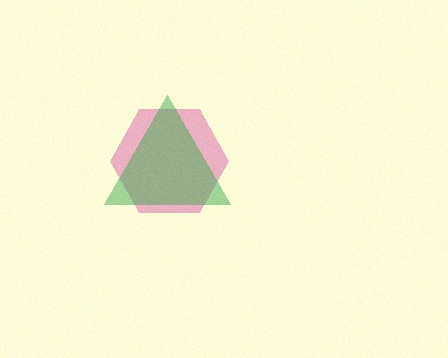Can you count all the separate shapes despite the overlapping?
Yes, there are 2 separate shapes.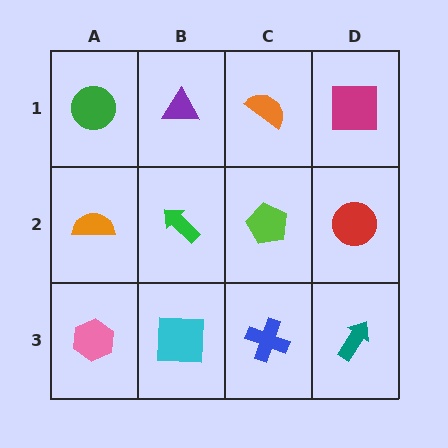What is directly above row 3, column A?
An orange semicircle.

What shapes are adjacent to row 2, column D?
A magenta square (row 1, column D), a teal arrow (row 3, column D), a lime pentagon (row 2, column C).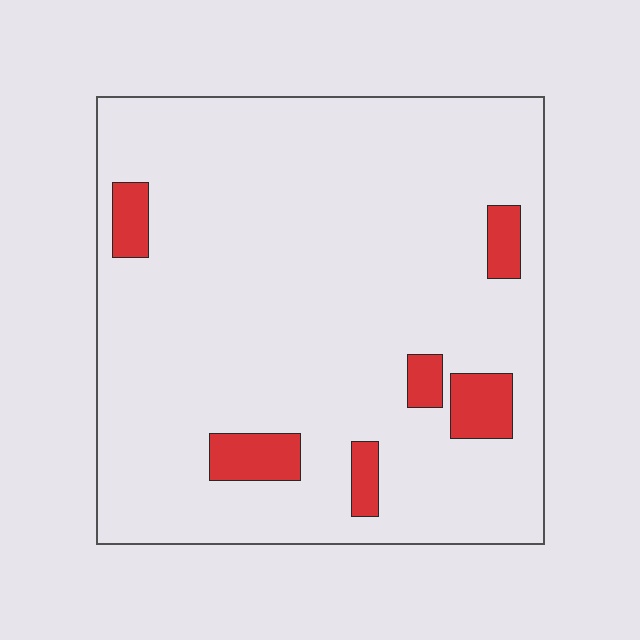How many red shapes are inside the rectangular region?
6.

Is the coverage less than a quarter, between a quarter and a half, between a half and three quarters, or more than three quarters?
Less than a quarter.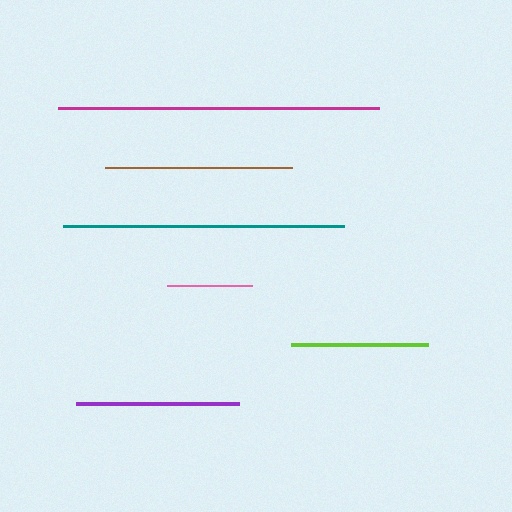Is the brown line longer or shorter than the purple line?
The brown line is longer than the purple line.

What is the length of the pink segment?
The pink segment is approximately 85 pixels long.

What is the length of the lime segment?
The lime segment is approximately 136 pixels long.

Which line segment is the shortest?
The pink line is the shortest at approximately 85 pixels.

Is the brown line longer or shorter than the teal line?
The teal line is longer than the brown line.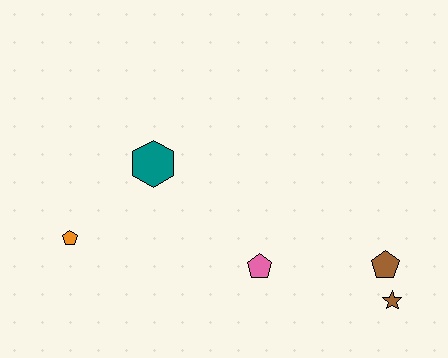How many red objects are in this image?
There are no red objects.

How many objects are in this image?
There are 5 objects.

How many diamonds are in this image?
There are no diamonds.